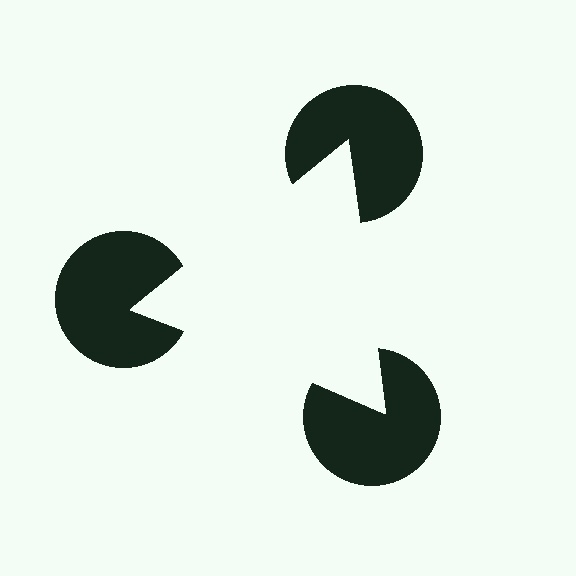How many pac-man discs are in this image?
There are 3 — one at each vertex of the illusory triangle.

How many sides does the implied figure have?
3 sides.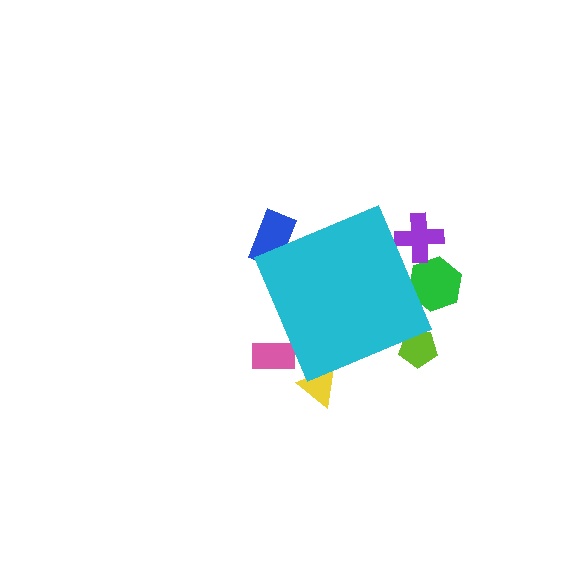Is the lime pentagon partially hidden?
Yes, the lime pentagon is partially hidden behind the cyan diamond.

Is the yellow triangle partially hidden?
Yes, the yellow triangle is partially hidden behind the cyan diamond.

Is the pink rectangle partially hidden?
Yes, the pink rectangle is partially hidden behind the cyan diamond.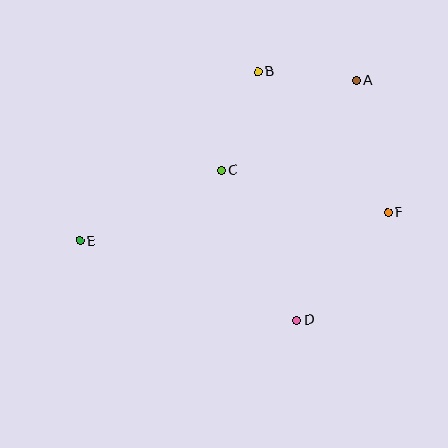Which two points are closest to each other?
Points A and B are closest to each other.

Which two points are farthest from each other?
Points A and E are farthest from each other.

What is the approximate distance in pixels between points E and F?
The distance between E and F is approximately 310 pixels.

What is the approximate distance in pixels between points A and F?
The distance between A and F is approximately 136 pixels.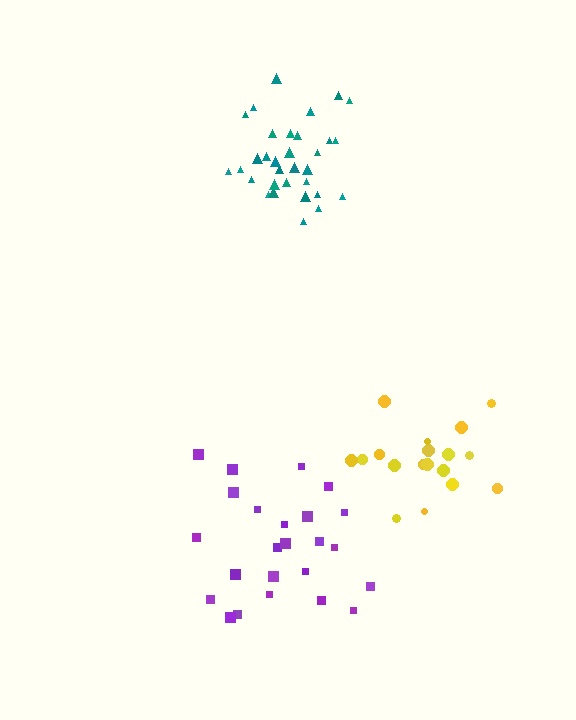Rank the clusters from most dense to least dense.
teal, yellow, purple.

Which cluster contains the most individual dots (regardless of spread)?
Teal (32).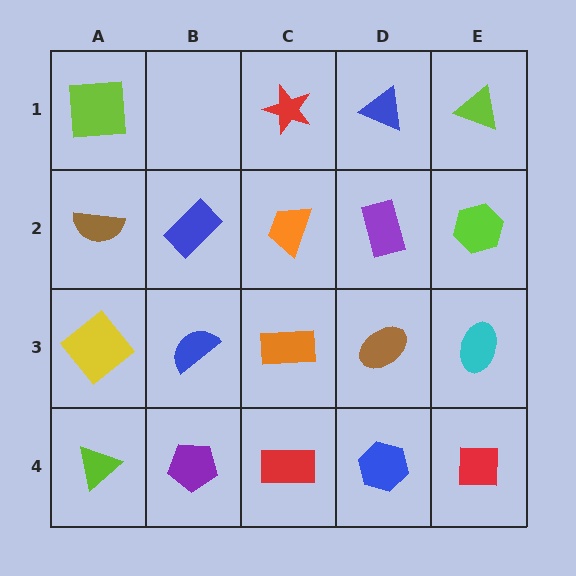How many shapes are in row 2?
5 shapes.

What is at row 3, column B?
A blue semicircle.